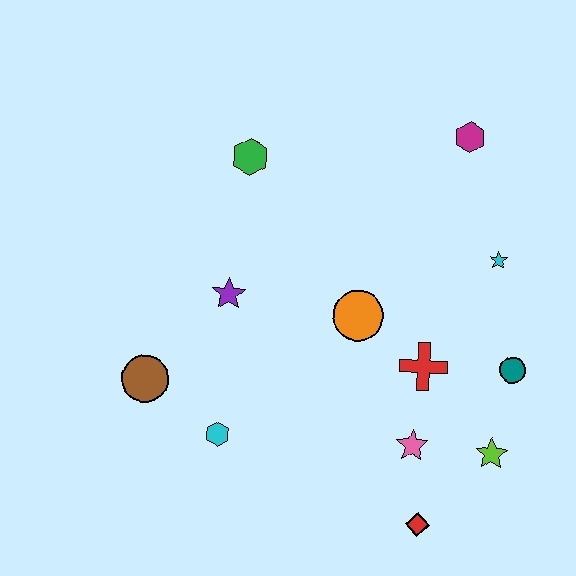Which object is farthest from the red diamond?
The green hexagon is farthest from the red diamond.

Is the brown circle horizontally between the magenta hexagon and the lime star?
No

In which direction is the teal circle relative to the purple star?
The teal circle is to the right of the purple star.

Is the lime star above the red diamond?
Yes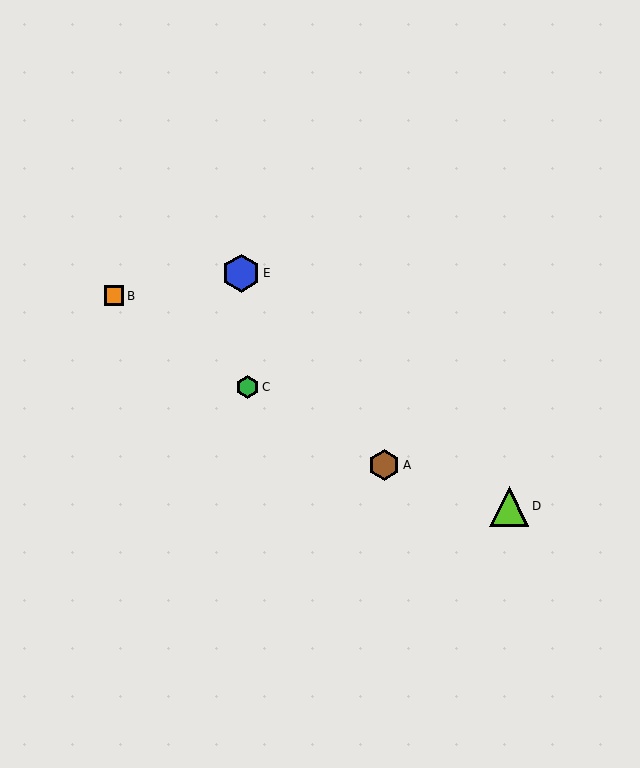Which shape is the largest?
The lime triangle (labeled D) is the largest.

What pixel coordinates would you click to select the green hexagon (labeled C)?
Click at (248, 387) to select the green hexagon C.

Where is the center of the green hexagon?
The center of the green hexagon is at (248, 387).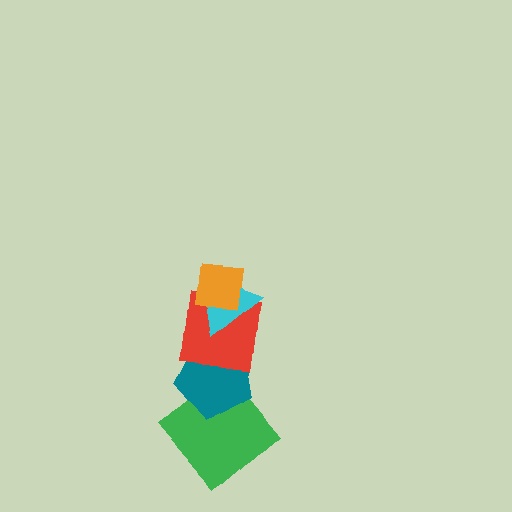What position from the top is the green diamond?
The green diamond is 5th from the top.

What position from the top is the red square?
The red square is 3rd from the top.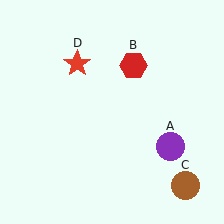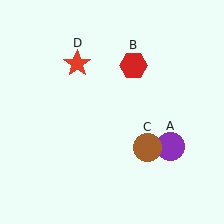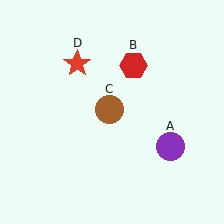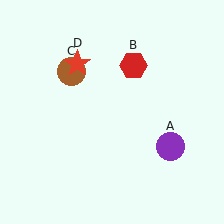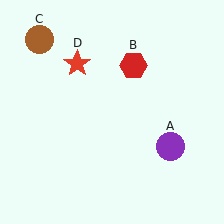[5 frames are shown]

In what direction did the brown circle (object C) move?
The brown circle (object C) moved up and to the left.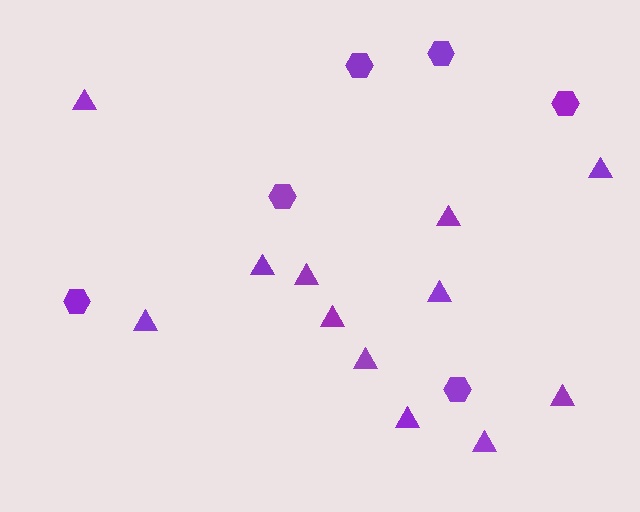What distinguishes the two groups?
There are 2 groups: one group of triangles (12) and one group of hexagons (6).